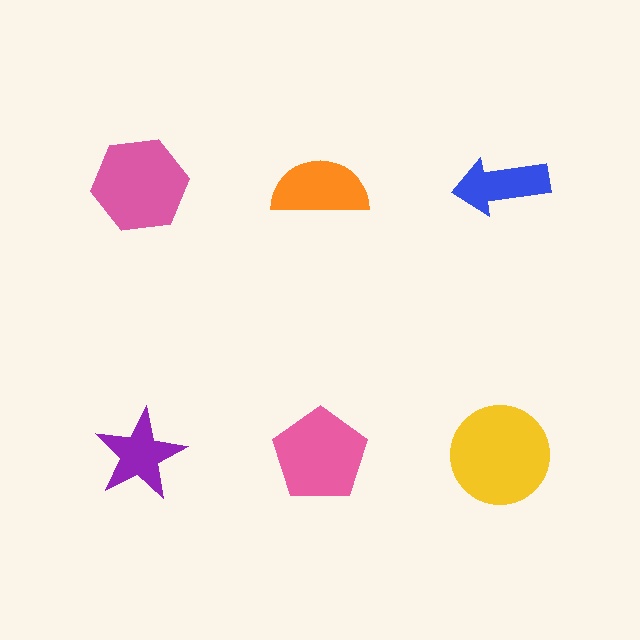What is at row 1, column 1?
A pink hexagon.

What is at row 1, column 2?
An orange semicircle.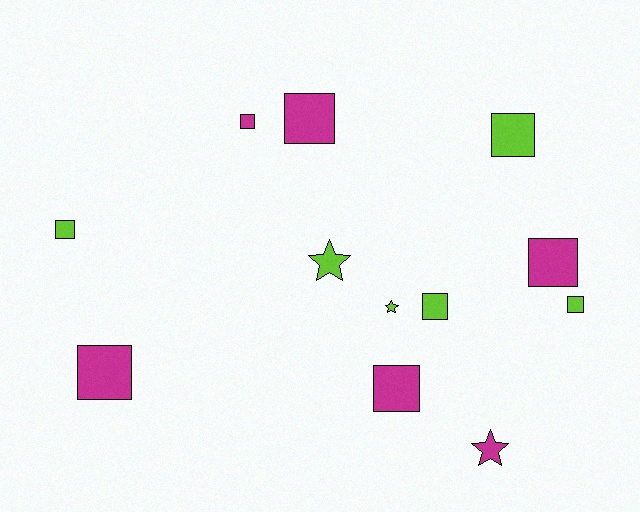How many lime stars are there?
There are 2 lime stars.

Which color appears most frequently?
Lime, with 6 objects.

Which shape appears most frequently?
Square, with 9 objects.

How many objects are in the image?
There are 12 objects.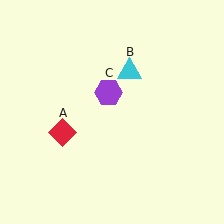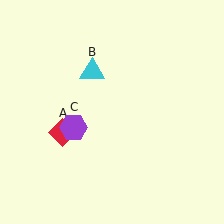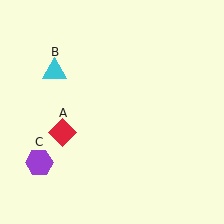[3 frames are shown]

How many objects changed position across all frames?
2 objects changed position: cyan triangle (object B), purple hexagon (object C).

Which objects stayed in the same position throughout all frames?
Red diamond (object A) remained stationary.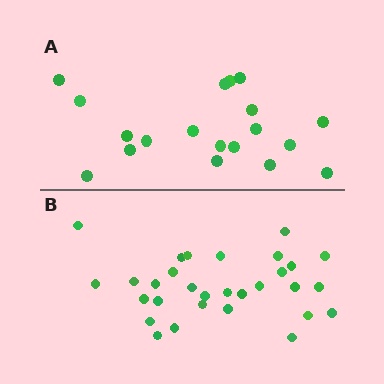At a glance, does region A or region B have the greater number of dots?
Region B (the bottom region) has more dots.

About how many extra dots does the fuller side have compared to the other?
Region B has roughly 12 or so more dots than region A.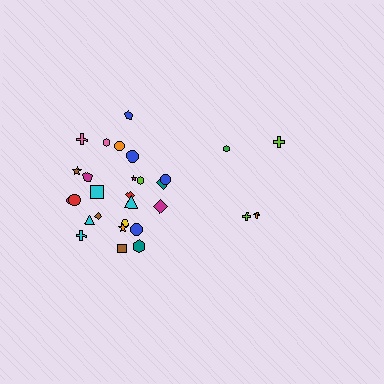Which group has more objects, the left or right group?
The left group.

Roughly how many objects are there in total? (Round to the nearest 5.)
Roughly 30 objects in total.